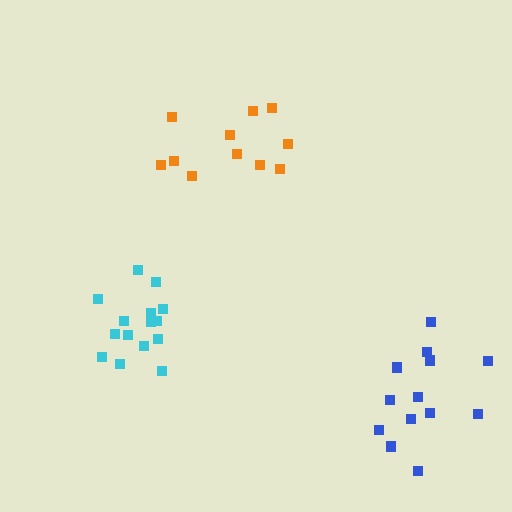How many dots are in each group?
Group 1: 13 dots, Group 2: 15 dots, Group 3: 11 dots (39 total).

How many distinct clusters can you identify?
There are 3 distinct clusters.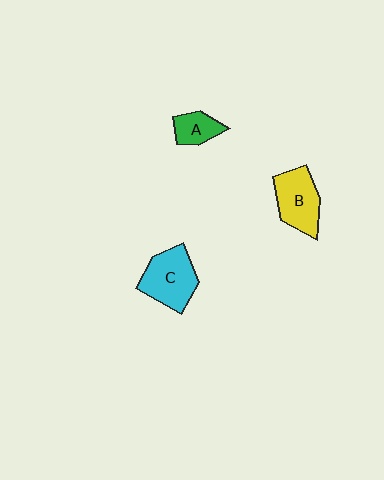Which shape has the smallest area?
Shape A (green).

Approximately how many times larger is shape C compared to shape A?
Approximately 2.0 times.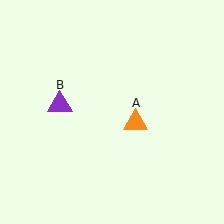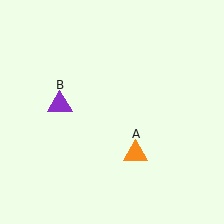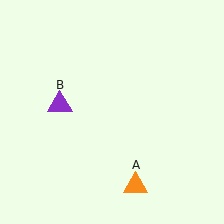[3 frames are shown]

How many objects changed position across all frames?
1 object changed position: orange triangle (object A).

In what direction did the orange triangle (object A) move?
The orange triangle (object A) moved down.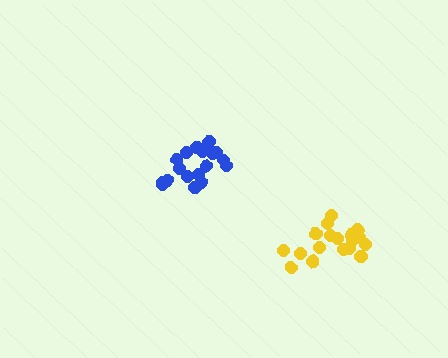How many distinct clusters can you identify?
There are 2 distinct clusters.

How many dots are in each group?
Group 1: 18 dots, Group 2: 19 dots (37 total).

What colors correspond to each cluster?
The clusters are colored: blue, yellow.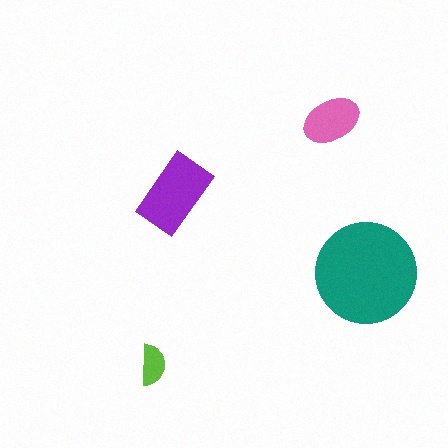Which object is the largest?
The teal circle.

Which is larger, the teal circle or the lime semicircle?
The teal circle.